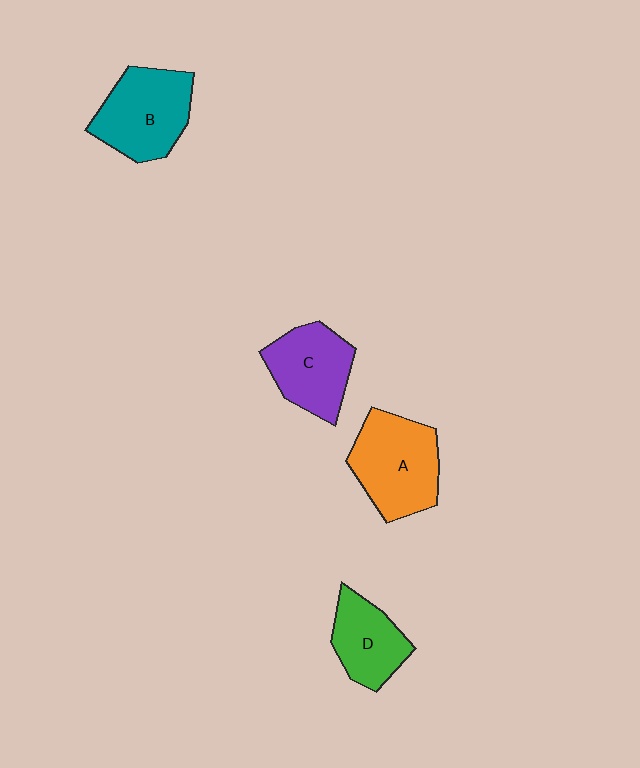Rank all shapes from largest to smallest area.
From largest to smallest: A (orange), B (teal), C (purple), D (green).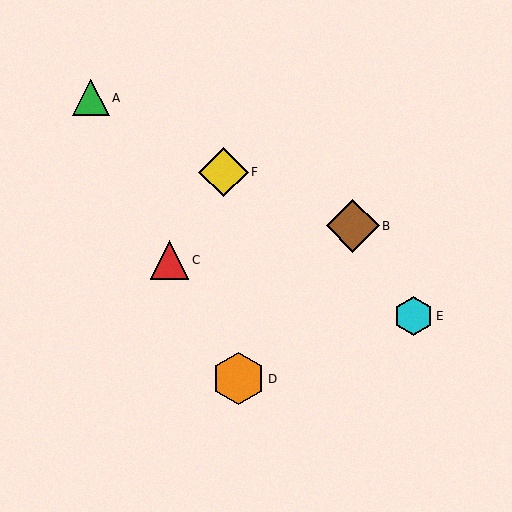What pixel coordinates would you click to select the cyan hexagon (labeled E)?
Click at (414, 316) to select the cyan hexagon E.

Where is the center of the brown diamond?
The center of the brown diamond is at (353, 226).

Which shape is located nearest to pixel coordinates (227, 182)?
The yellow diamond (labeled F) at (223, 172) is nearest to that location.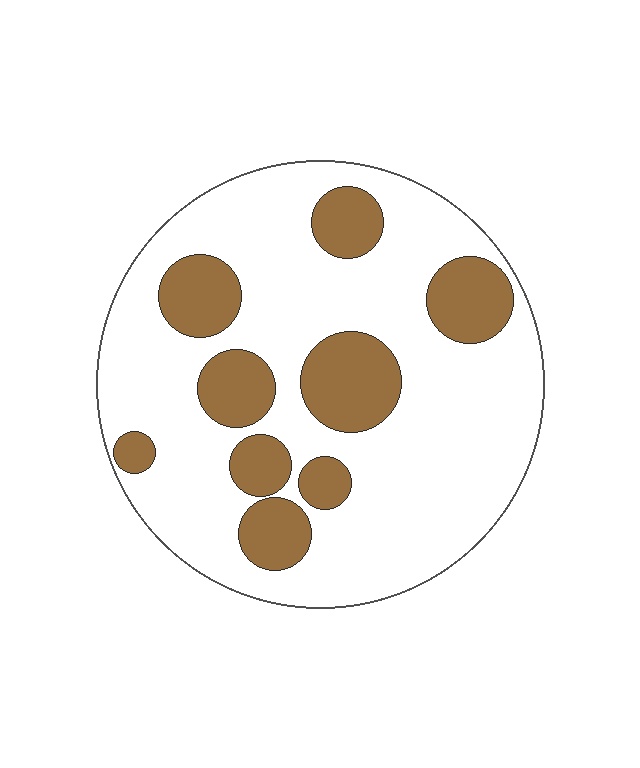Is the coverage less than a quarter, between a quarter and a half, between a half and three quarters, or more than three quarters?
Between a quarter and a half.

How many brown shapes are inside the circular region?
9.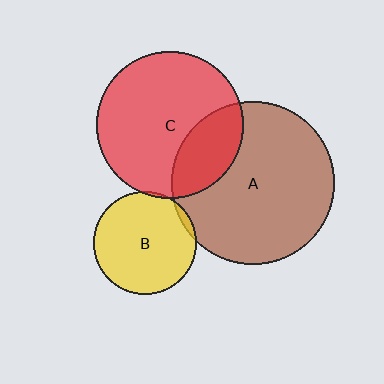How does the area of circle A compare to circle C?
Approximately 1.2 times.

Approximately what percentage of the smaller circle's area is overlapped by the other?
Approximately 25%.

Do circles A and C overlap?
Yes.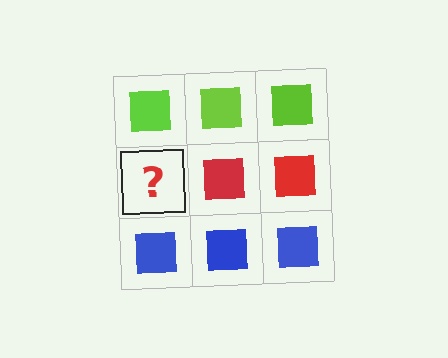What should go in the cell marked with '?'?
The missing cell should contain a red square.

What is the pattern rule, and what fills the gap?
The rule is that each row has a consistent color. The gap should be filled with a red square.